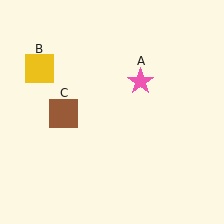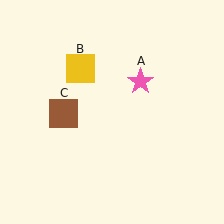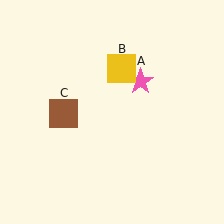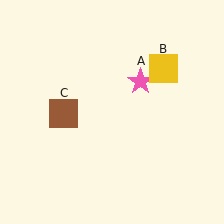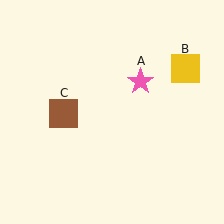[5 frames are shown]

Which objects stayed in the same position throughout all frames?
Pink star (object A) and brown square (object C) remained stationary.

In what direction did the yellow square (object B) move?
The yellow square (object B) moved right.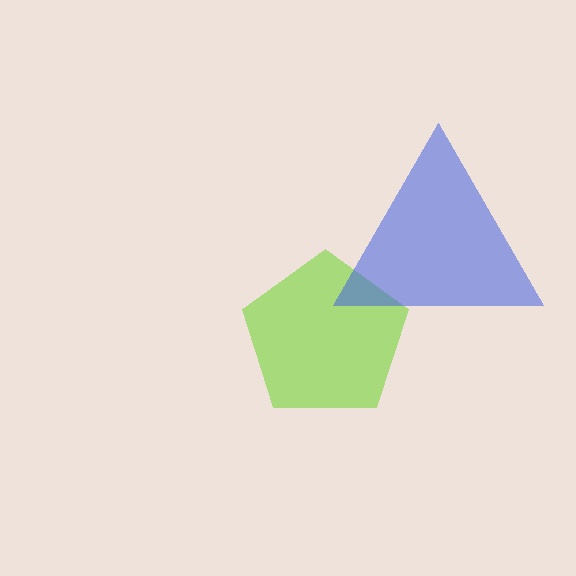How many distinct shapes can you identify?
There are 2 distinct shapes: a lime pentagon, a blue triangle.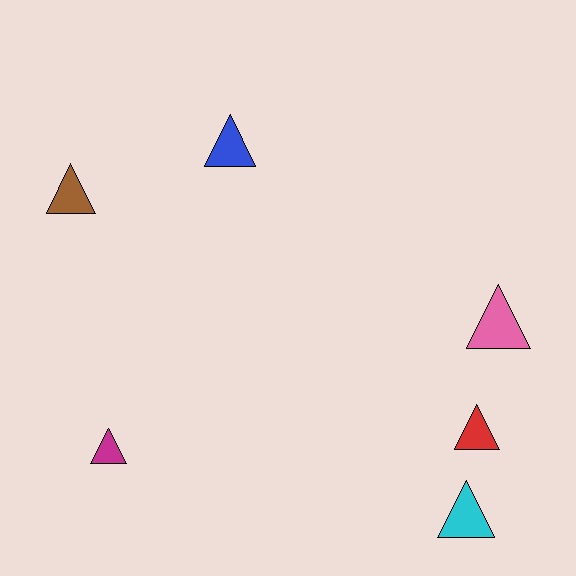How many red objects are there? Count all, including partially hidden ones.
There is 1 red object.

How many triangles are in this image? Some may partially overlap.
There are 6 triangles.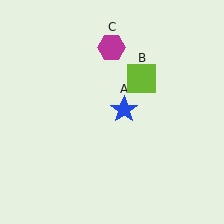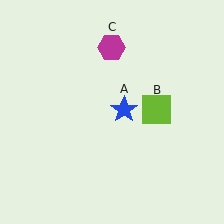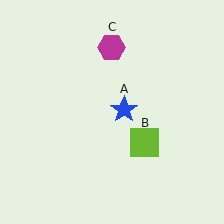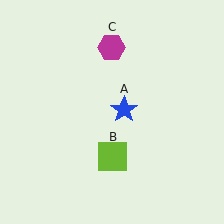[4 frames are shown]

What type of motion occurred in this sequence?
The lime square (object B) rotated clockwise around the center of the scene.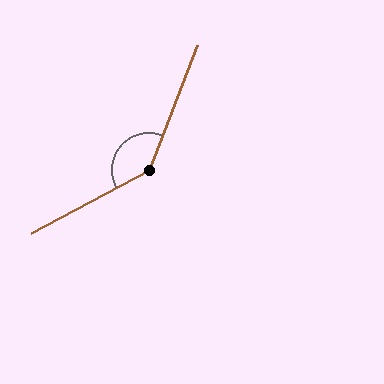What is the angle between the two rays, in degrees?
Approximately 139 degrees.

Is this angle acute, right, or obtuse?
It is obtuse.